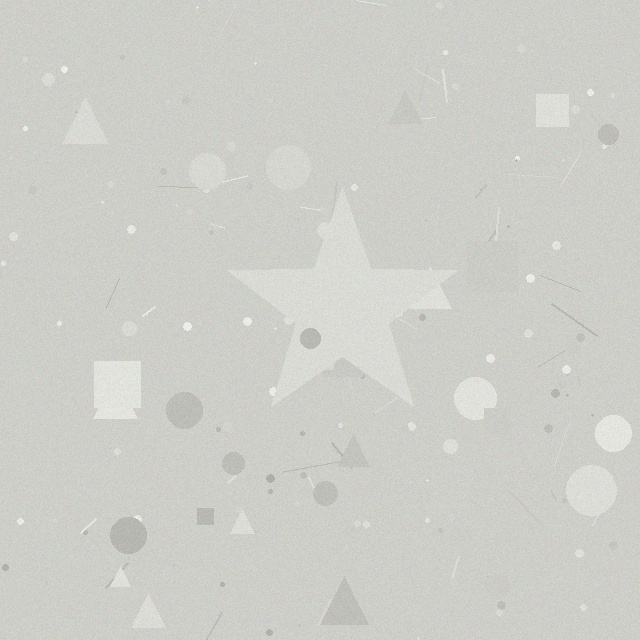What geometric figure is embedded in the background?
A star is embedded in the background.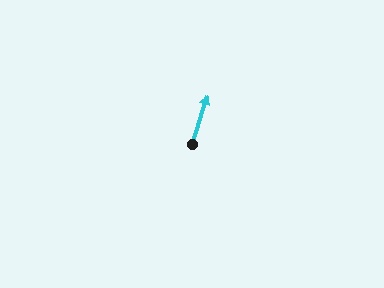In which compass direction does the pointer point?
North.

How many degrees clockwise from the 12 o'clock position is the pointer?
Approximately 18 degrees.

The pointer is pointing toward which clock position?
Roughly 1 o'clock.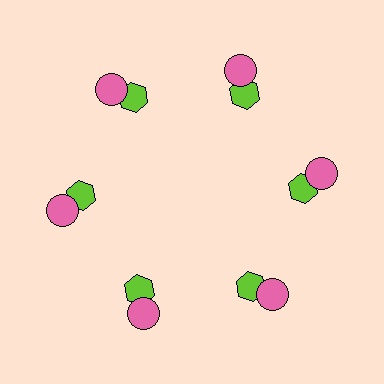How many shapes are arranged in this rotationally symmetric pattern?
There are 12 shapes, arranged in 6 groups of 2.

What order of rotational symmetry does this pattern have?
This pattern has 6-fold rotational symmetry.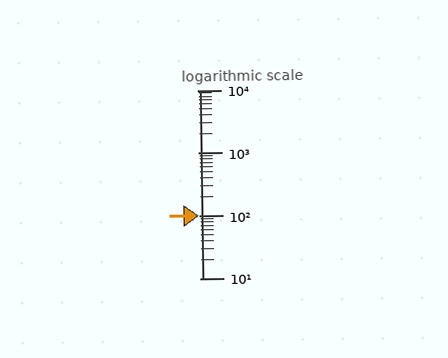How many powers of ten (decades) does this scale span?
The scale spans 3 decades, from 10 to 10000.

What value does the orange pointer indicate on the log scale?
The pointer indicates approximately 100.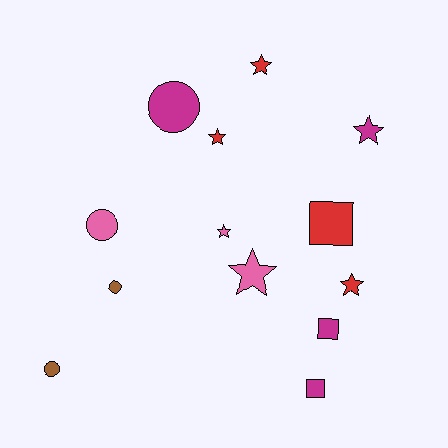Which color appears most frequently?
Red, with 4 objects.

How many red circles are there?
There are no red circles.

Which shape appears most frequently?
Star, with 6 objects.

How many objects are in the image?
There are 13 objects.